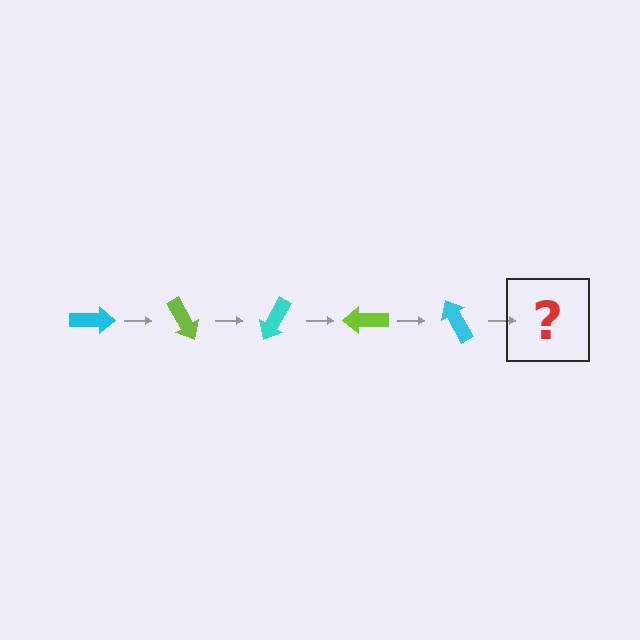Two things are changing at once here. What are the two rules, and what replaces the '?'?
The two rules are that it rotates 60 degrees each step and the color cycles through cyan and lime. The '?' should be a lime arrow, rotated 300 degrees from the start.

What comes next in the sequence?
The next element should be a lime arrow, rotated 300 degrees from the start.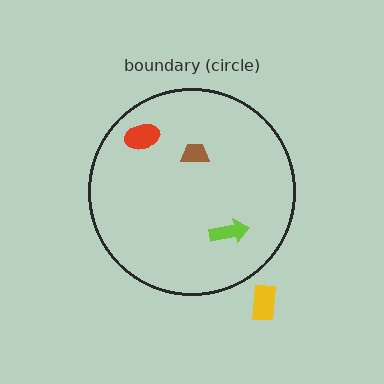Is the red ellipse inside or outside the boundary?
Inside.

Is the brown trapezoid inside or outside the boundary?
Inside.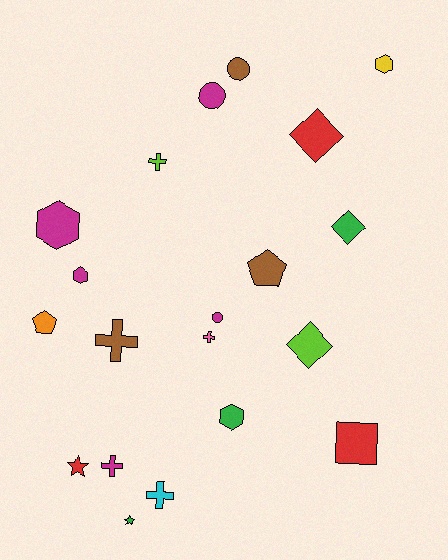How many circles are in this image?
There are 3 circles.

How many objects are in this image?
There are 20 objects.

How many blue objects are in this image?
There are no blue objects.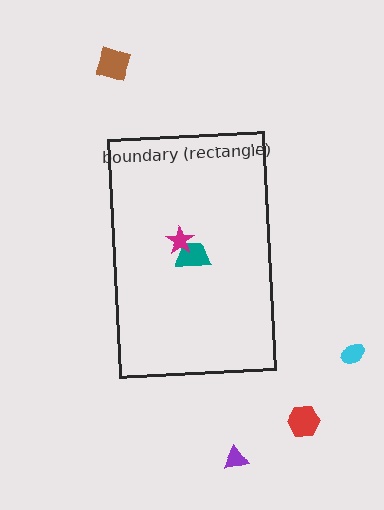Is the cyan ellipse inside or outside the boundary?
Outside.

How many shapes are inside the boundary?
2 inside, 4 outside.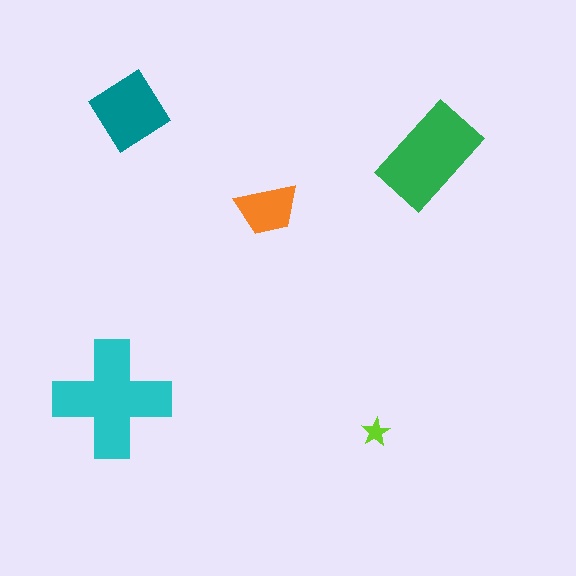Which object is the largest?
The cyan cross.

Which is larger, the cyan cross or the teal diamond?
The cyan cross.